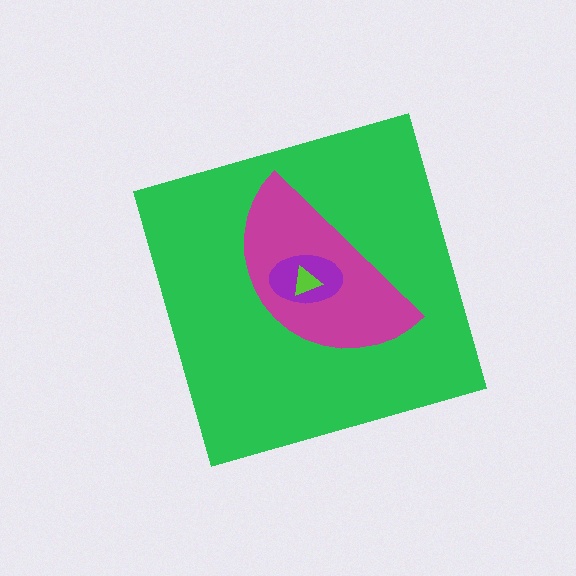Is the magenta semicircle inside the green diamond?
Yes.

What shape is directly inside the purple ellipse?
The lime triangle.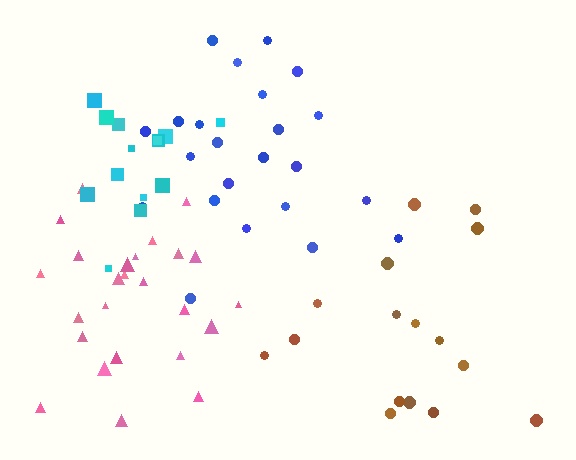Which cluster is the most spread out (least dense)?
Cyan.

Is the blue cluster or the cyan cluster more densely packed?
Blue.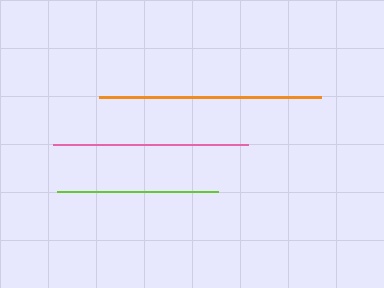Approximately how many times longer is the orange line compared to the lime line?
The orange line is approximately 1.4 times the length of the lime line.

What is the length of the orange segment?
The orange segment is approximately 222 pixels long.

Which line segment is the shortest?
The lime line is the shortest at approximately 160 pixels.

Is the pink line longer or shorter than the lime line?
The pink line is longer than the lime line.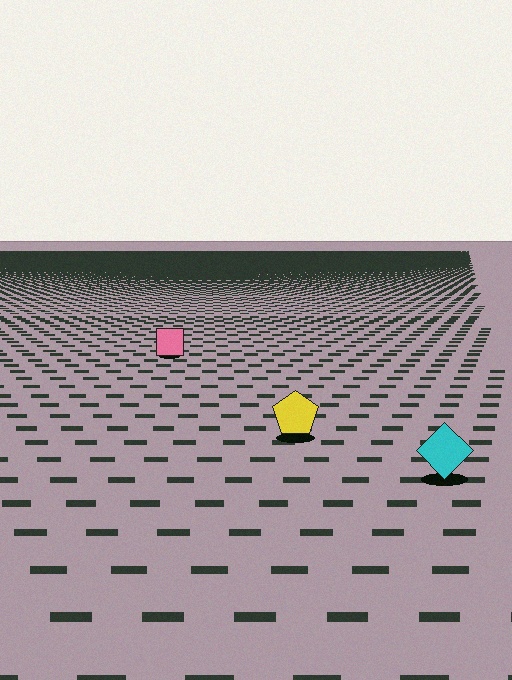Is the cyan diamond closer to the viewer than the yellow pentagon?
Yes. The cyan diamond is closer — you can tell from the texture gradient: the ground texture is coarser near it.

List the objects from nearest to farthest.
From nearest to farthest: the cyan diamond, the yellow pentagon, the pink square.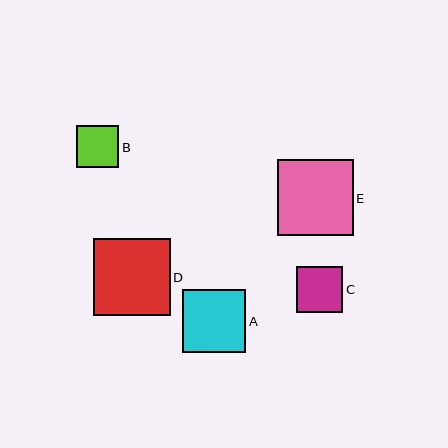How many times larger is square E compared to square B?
Square E is approximately 1.8 times the size of square B.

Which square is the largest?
Square D is the largest with a size of approximately 76 pixels.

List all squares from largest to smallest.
From largest to smallest: D, E, A, C, B.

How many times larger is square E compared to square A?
Square E is approximately 1.2 times the size of square A.